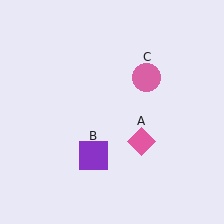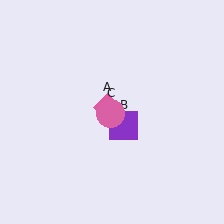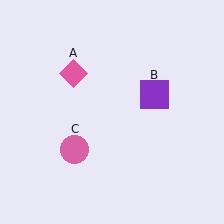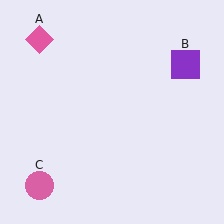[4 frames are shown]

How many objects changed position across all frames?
3 objects changed position: pink diamond (object A), purple square (object B), pink circle (object C).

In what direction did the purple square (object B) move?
The purple square (object B) moved up and to the right.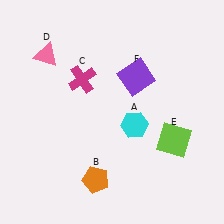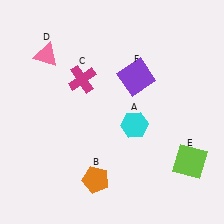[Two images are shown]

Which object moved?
The lime square (E) moved down.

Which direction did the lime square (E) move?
The lime square (E) moved down.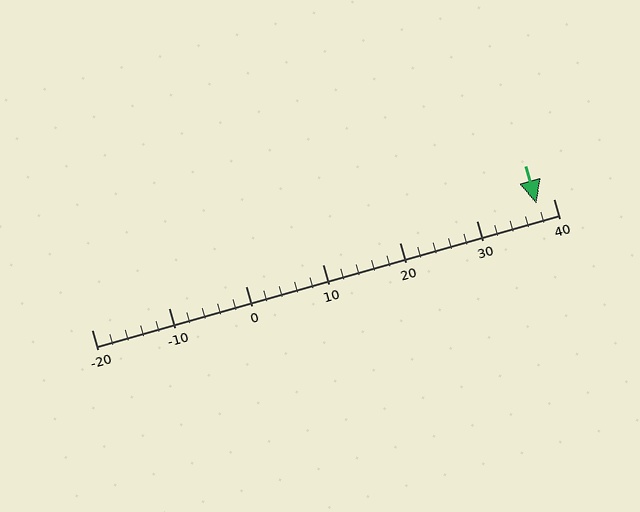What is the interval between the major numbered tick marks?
The major tick marks are spaced 10 units apart.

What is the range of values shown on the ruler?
The ruler shows values from -20 to 40.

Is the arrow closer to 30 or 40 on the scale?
The arrow is closer to 40.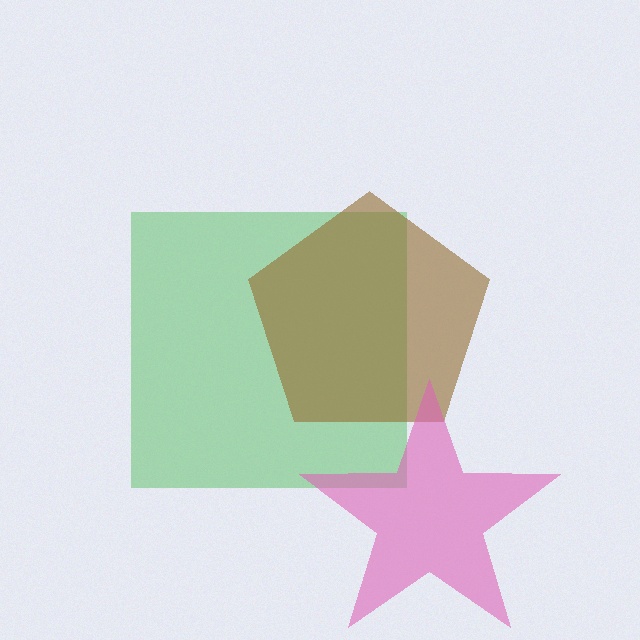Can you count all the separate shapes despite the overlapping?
Yes, there are 3 separate shapes.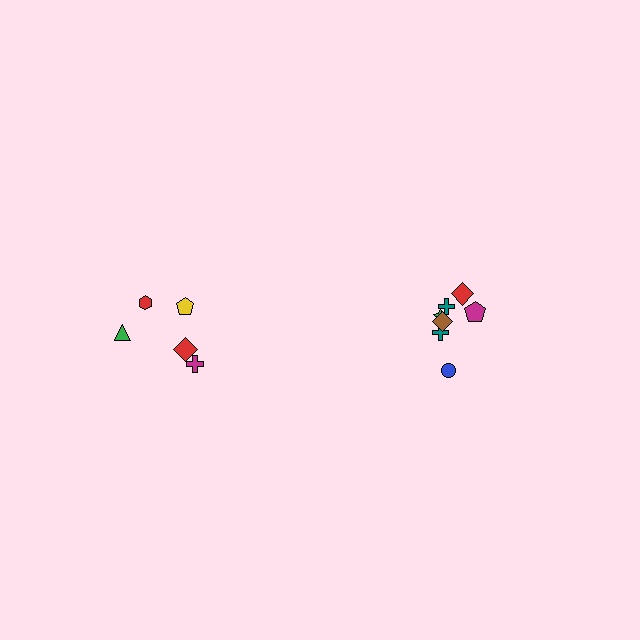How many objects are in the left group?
There are 5 objects.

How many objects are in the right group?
There are 7 objects.